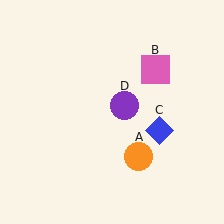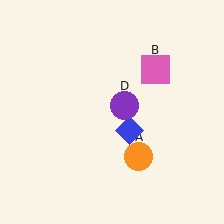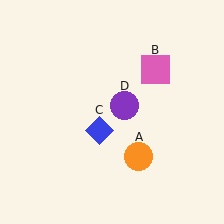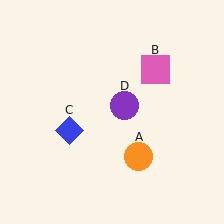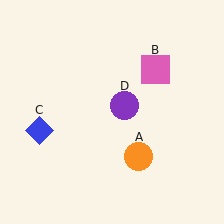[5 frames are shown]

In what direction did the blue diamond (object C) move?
The blue diamond (object C) moved left.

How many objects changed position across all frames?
1 object changed position: blue diamond (object C).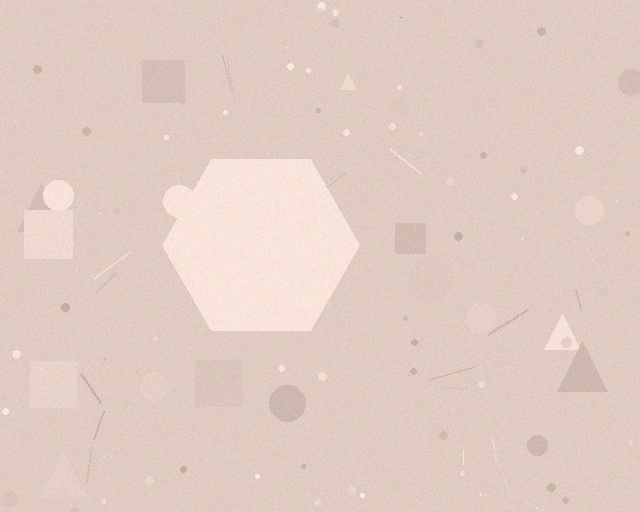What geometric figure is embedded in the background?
A hexagon is embedded in the background.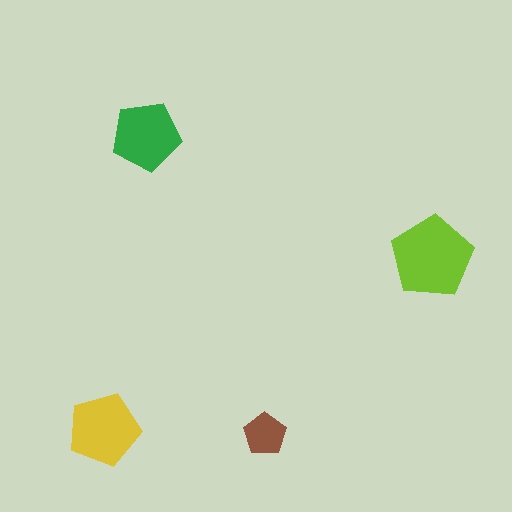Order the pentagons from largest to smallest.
the lime one, the yellow one, the green one, the brown one.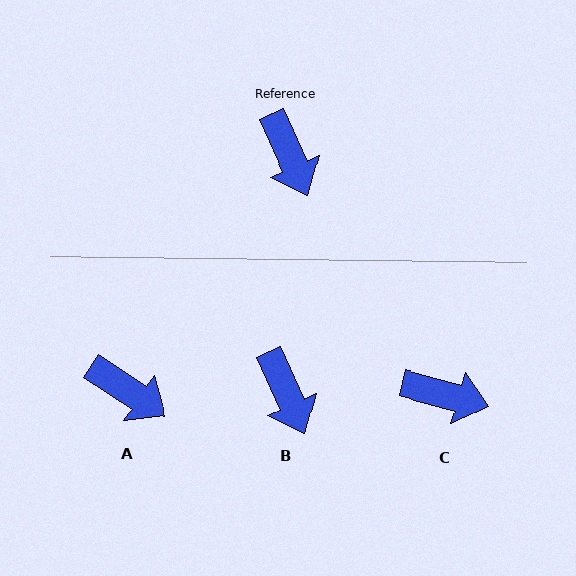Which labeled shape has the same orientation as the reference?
B.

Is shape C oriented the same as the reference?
No, it is off by about 51 degrees.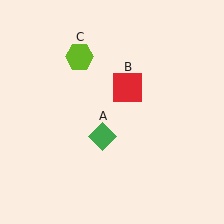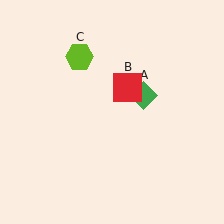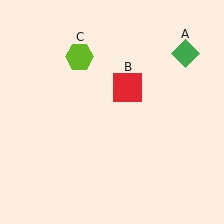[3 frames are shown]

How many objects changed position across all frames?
1 object changed position: green diamond (object A).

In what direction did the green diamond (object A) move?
The green diamond (object A) moved up and to the right.